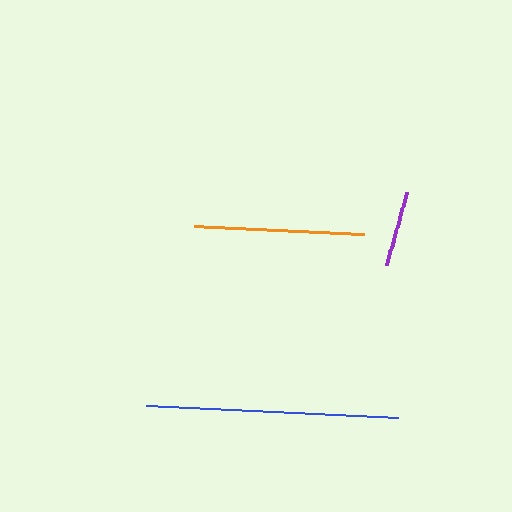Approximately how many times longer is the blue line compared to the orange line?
The blue line is approximately 1.5 times the length of the orange line.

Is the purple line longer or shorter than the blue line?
The blue line is longer than the purple line.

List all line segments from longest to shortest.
From longest to shortest: blue, orange, purple.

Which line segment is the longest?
The blue line is the longest at approximately 252 pixels.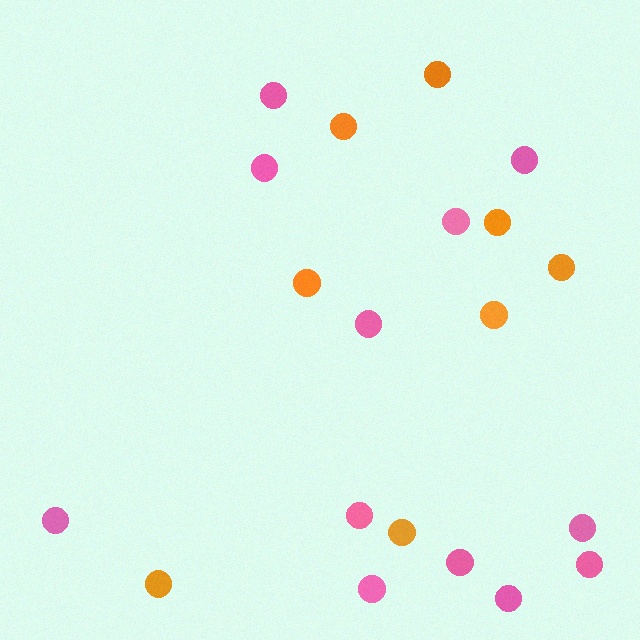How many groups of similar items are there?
There are 2 groups: one group of pink circles (12) and one group of orange circles (8).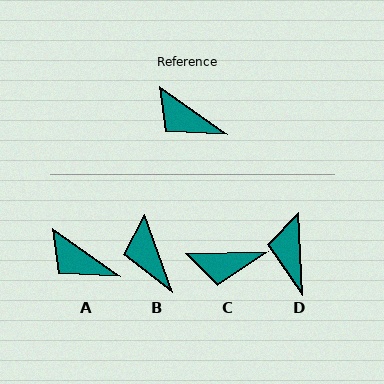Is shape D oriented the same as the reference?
No, it is off by about 52 degrees.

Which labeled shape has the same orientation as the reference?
A.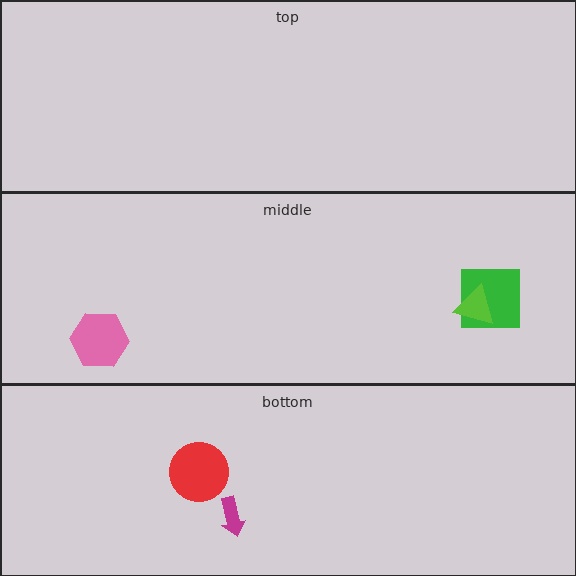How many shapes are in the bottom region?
2.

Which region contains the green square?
The middle region.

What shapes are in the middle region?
The green square, the lime triangle, the pink hexagon.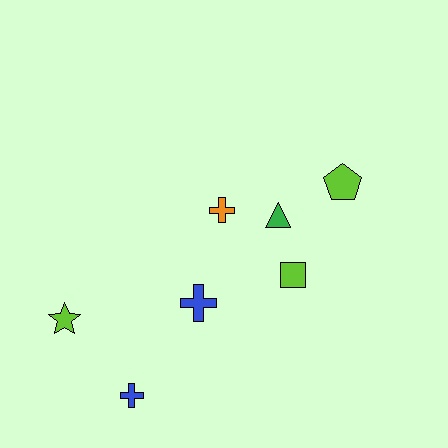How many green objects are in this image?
There is 1 green object.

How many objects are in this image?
There are 7 objects.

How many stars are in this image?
There is 1 star.